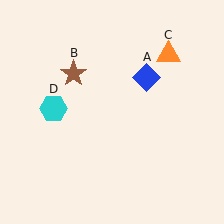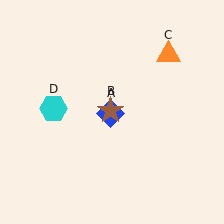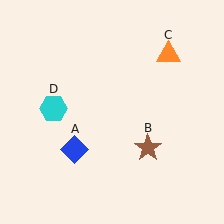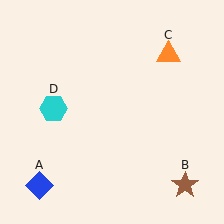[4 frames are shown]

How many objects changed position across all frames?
2 objects changed position: blue diamond (object A), brown star (object B).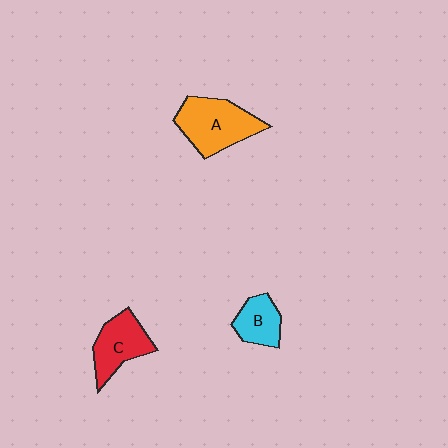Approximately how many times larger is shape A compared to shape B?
Approximately 1.8 times.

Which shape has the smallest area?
Shape B (cyan).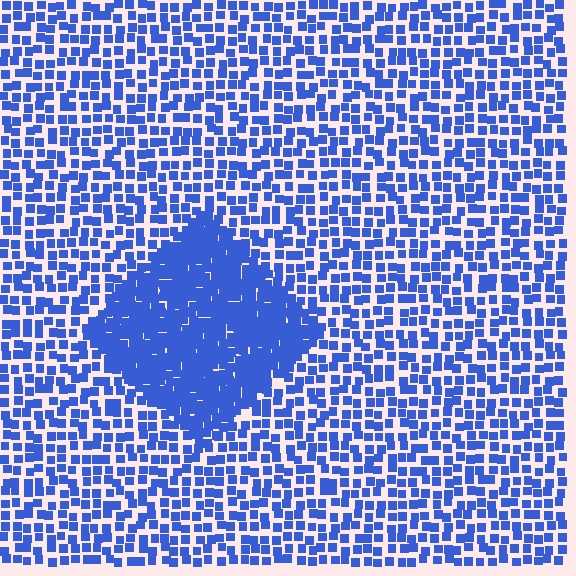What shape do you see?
I see a diamond.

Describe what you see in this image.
The image contains small blue elements arranged at two different densities. A diamond-shaped region is visible where the elements are more densely packed than the surrounding area.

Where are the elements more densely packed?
The elements are more densely packed inside the diamond boundary.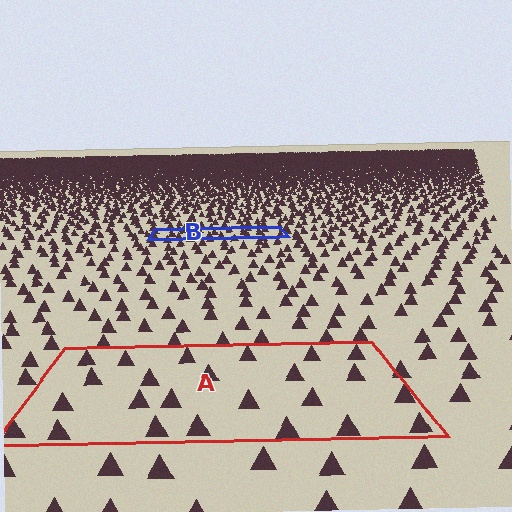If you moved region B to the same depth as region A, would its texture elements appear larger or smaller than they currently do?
They would appear larger. At a closer depth, the same texture elements are projected at a bigger on-screen size.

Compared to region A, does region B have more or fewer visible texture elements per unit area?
Region B has more texture elements per unit area — they are packed more densely because it is farther away.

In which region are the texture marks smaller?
The texture marks are smaller in region B, because it is farther away.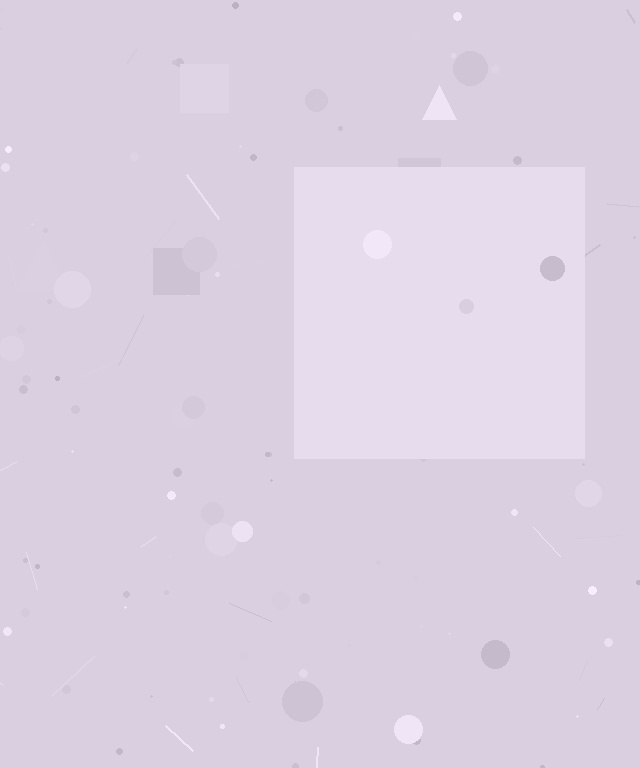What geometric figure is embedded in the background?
A square is embedded in the background.